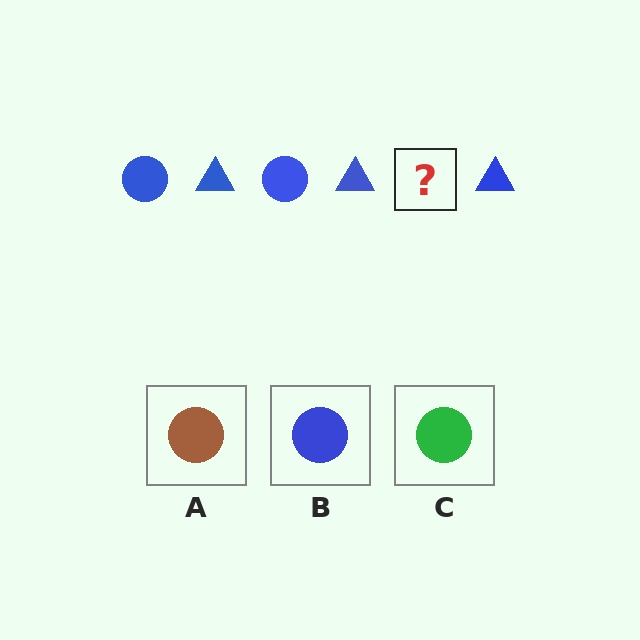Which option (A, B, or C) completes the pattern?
B.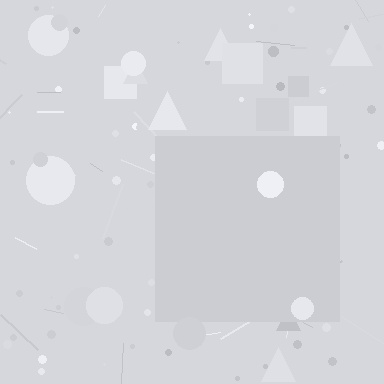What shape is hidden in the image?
A square is hidden in the image.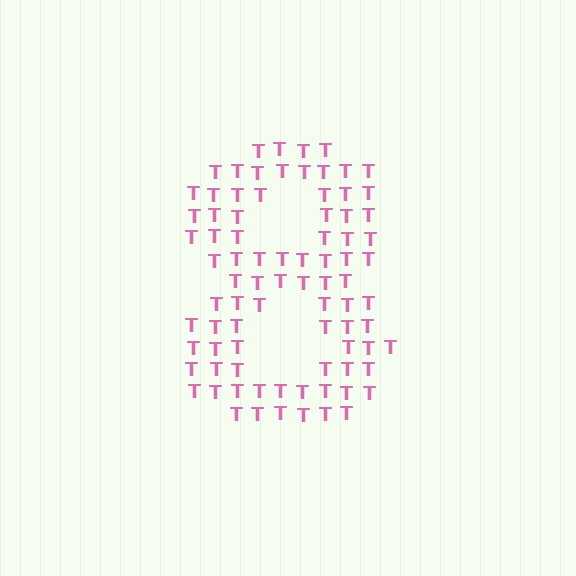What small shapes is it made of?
It is made of small letter T's.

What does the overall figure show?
The overall figure shows the digit 8.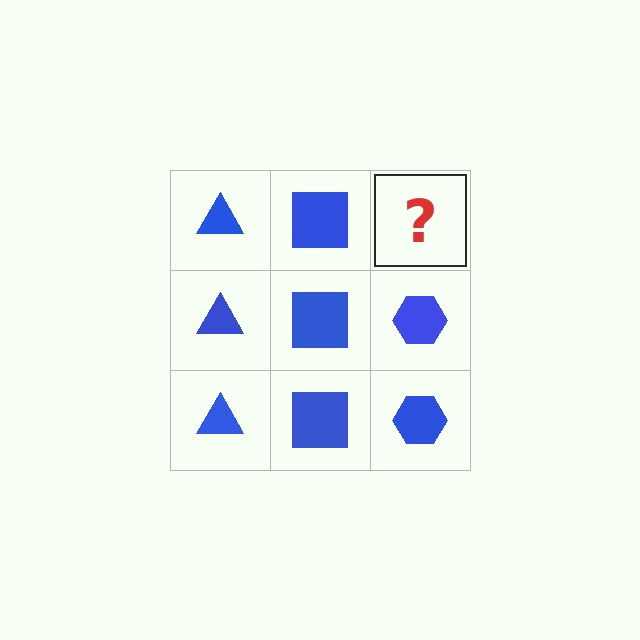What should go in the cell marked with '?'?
The missing cell should contain a blue hexagon.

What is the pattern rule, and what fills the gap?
The rule is that each column has a consistent shape. The gap should be filled with a blue hexagon.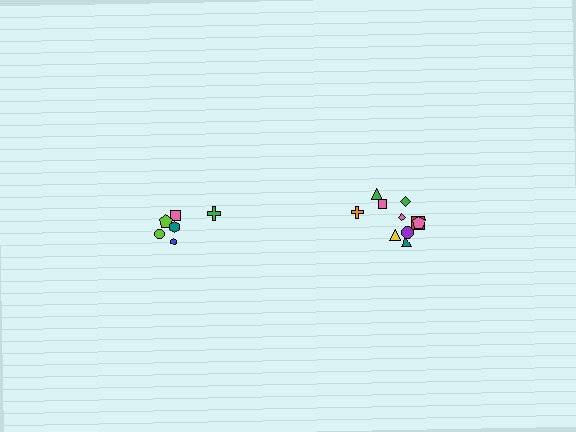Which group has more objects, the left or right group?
The right group.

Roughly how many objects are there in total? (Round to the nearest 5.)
Roughly 15 objects in total.